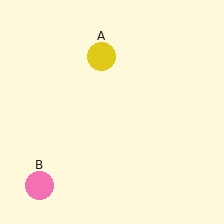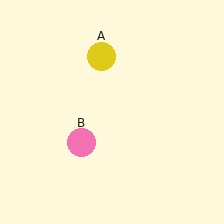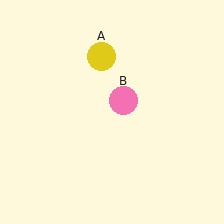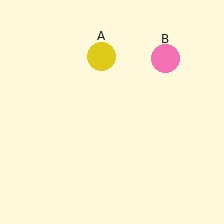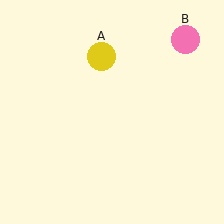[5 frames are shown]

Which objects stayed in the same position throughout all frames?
Yellow circle (object A) remained stationary.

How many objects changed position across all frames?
1 object changed position: pink circle (object B).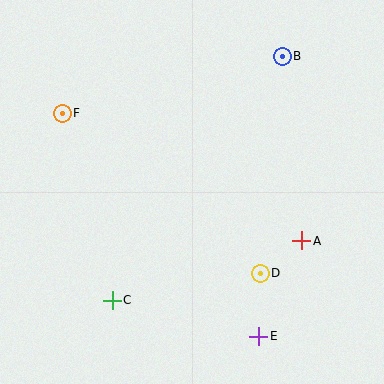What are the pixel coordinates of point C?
Point C is at (112, 300).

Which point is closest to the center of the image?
Point D at (260, 273) is closest to the center.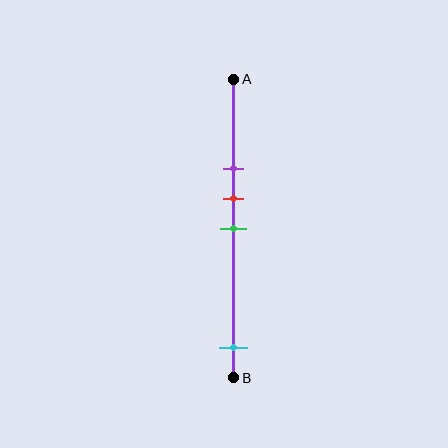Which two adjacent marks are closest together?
The red and green marks are the closest adjacent pair.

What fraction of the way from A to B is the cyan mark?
The cyan mark is approximately 90% (0.9) of the way from A to B.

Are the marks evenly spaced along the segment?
No, the marks are not evenly spaced.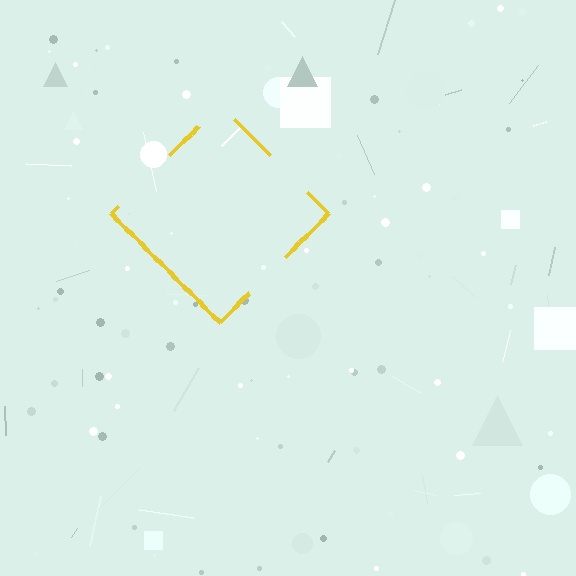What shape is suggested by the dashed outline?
The dashed outline suggests a diamond.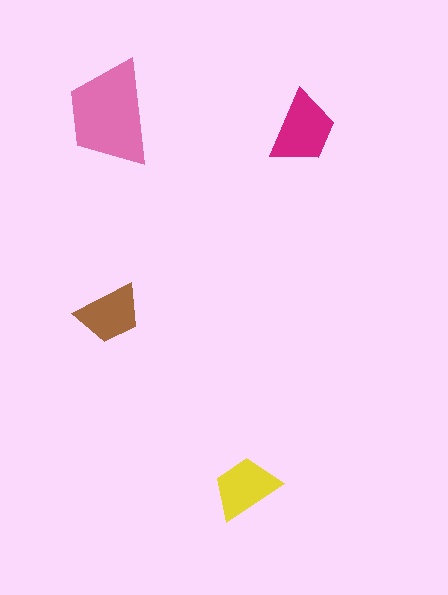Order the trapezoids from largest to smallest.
the pink one, the magenta one, the yellow one, the brown one.